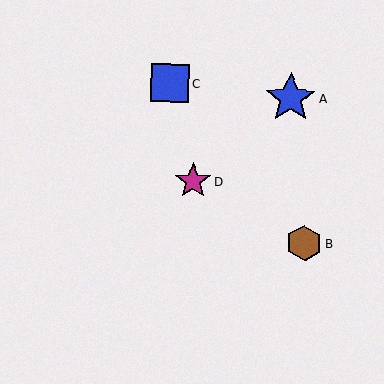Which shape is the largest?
The blue star (labeled A) is the largest.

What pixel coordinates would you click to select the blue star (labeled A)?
Click at (291, 98) to select the blue star A.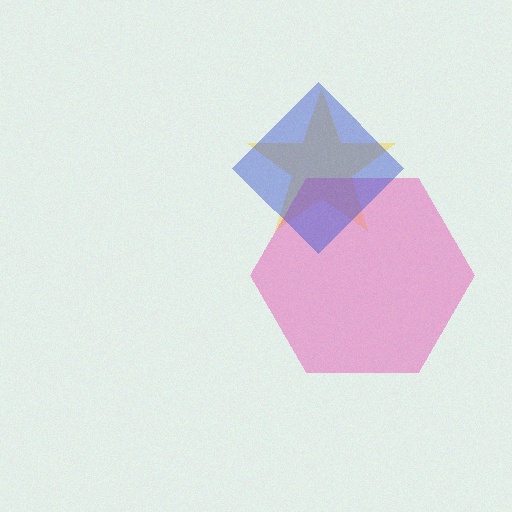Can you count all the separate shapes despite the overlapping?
Yes, there are 3 separate shapes.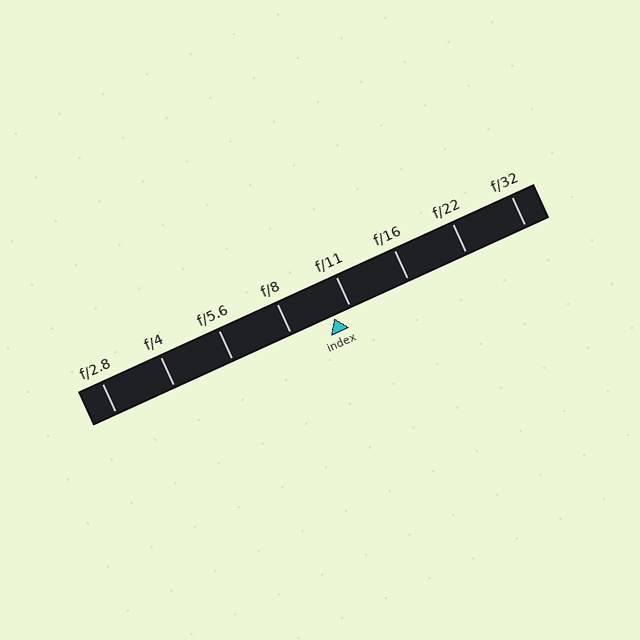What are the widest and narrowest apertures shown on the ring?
The widest aperture shown is f/2.8 and the narrowest is f/32.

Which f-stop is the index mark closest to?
The index mark is closest to f/11.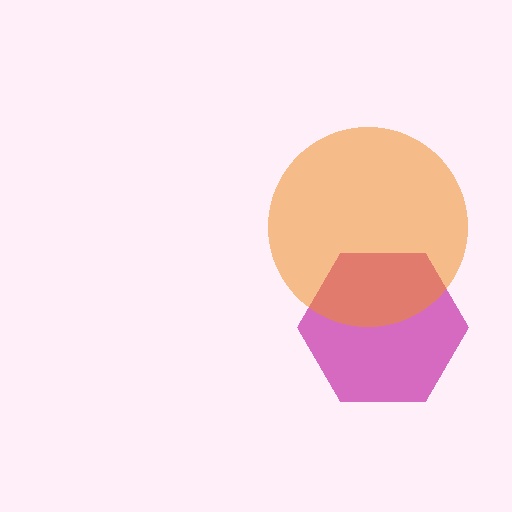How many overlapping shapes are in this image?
There are 2 overlapping shapes in the image.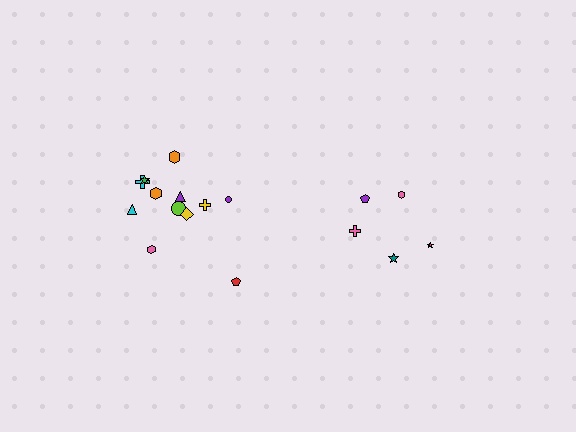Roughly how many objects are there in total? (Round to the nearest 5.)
Roughly 15 objects in total.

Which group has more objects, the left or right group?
The left group.